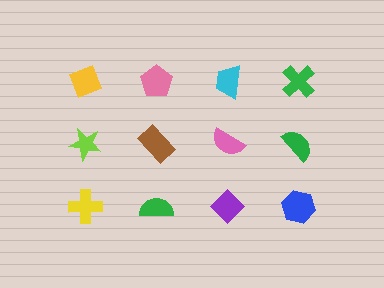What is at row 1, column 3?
A cyan trapezoid.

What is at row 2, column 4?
A green semicircle.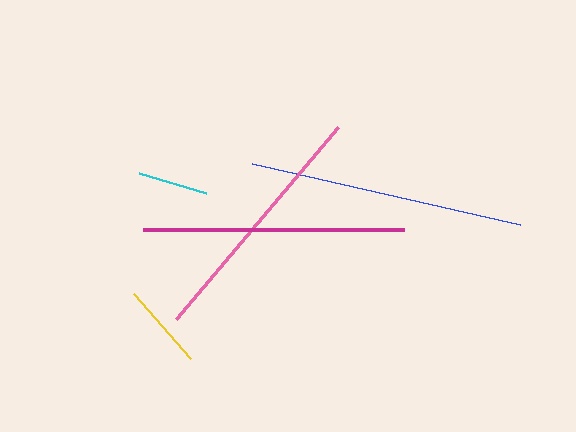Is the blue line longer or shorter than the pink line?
The blue line is longer than the pink line.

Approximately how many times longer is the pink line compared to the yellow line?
The pink line is approximately 2.9 times the length of the yellow line.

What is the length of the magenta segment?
The magenta segment is approximately 262 pixels long.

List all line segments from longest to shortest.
From longest to shortest: blue, magenta, pink, yellow, cyan.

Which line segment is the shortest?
The cyan line is the shortest at approximately 70 pixels.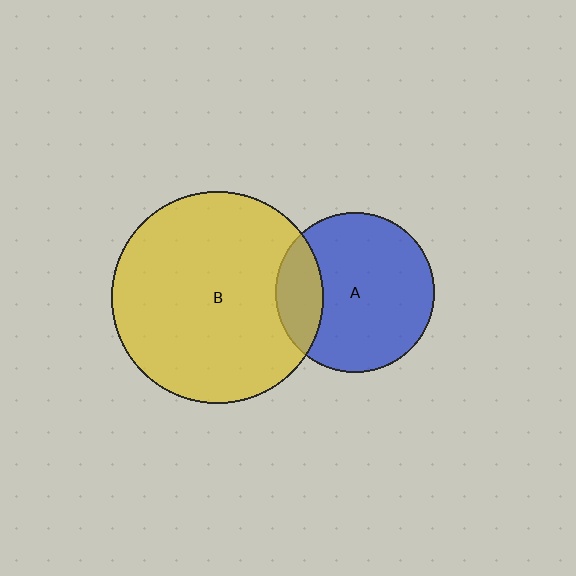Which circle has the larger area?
Circle B (yellow).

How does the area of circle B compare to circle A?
Approximately 1.8 times.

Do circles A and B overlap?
Yes.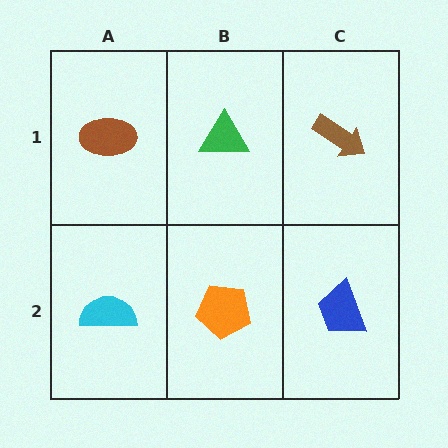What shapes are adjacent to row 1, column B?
An orange pentagon (row 2, column B), a brown ellipse (row 1, column A), a brown arrow (row 1, column C).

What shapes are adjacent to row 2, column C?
A brown arrow (row 1, column C), an orange pentagon (row 2, column B).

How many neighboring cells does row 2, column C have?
2.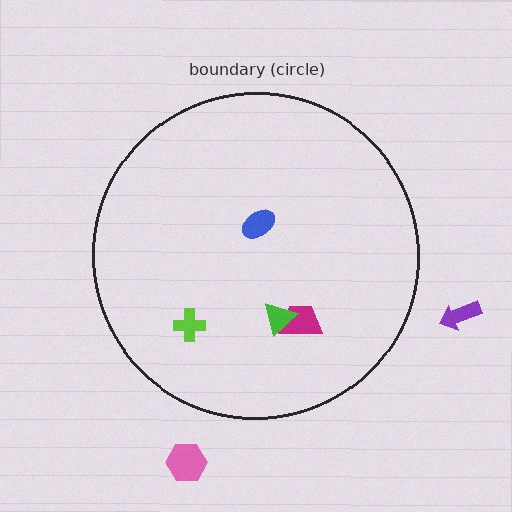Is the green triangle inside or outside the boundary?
Inside.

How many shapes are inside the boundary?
4 inside, 2 outside.